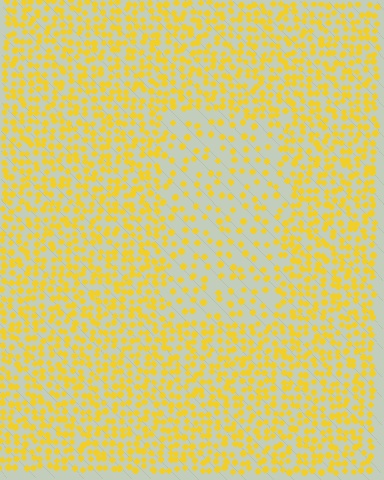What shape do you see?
I see a rectangle.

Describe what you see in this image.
The image contains small yellow elements arranged at two different densities. A rectangle-shaped region is visible where the elements are less densely packed than the surrounding area.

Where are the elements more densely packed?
The elements are more densely packed outside the rectangle boundary.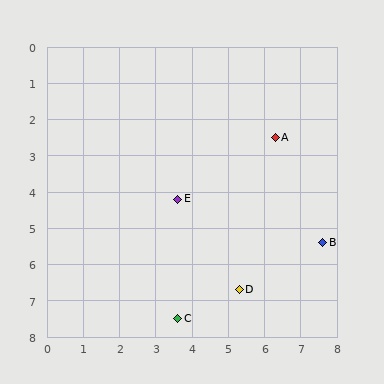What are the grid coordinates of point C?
Point C is at approximately (3.6, 7.5).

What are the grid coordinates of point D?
Point D is at approximately (5.3, 6.7).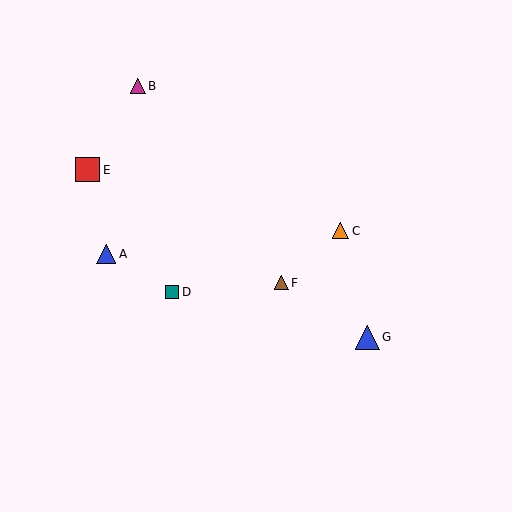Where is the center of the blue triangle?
The center of the blue triangle is at (368, 337).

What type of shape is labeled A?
Shape A is a blue triangle.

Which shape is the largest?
The red square (labeled E) is the largest.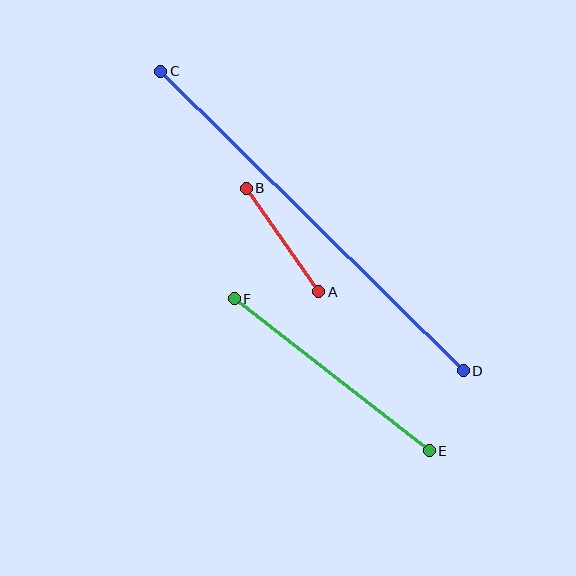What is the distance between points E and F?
The distance is approximately 247 pixels.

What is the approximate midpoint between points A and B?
The midpoint is at approximately (282, 240) pixels.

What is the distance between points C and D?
The distance is approximately 426 pixels.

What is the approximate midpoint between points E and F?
The midpoint is at approximately (332, 375) pixels.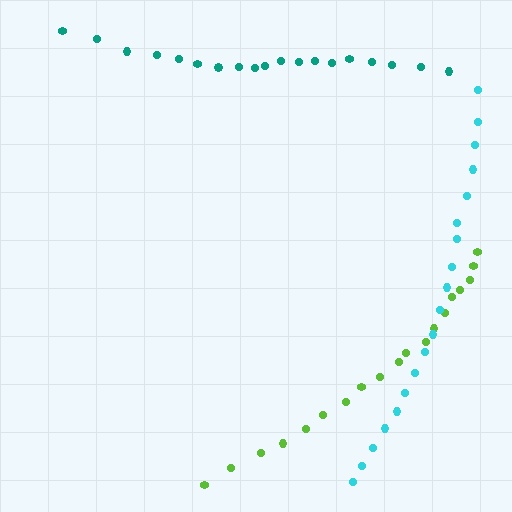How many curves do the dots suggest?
There are 3 distinct paths.